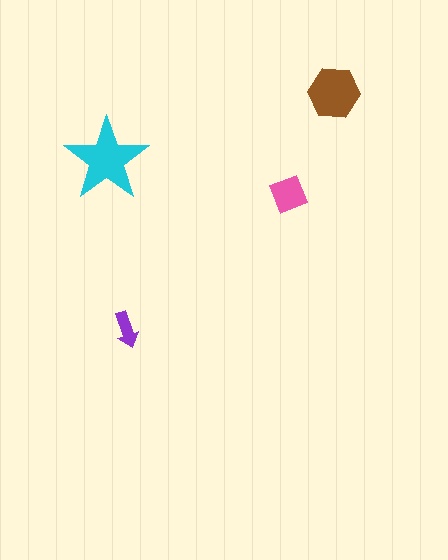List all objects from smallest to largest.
The purple arrow, the pink square, the brown hexagon, the cyan star.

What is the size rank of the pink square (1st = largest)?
3rd.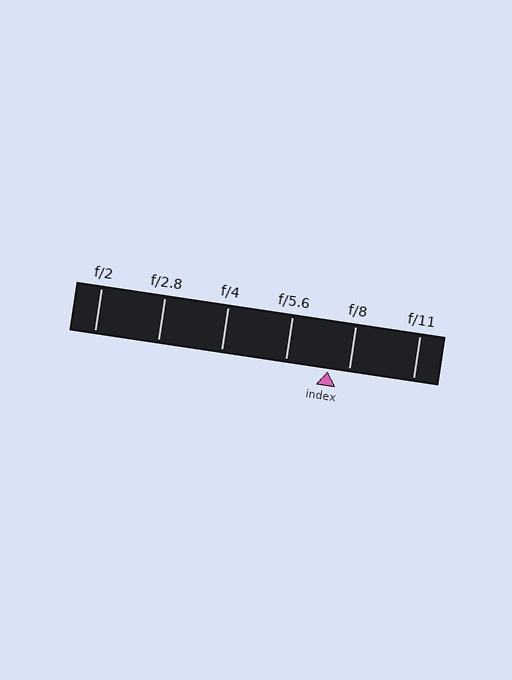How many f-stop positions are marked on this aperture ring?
There are 6 f-stop positions marked.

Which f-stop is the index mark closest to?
The index mark is closest to f/8.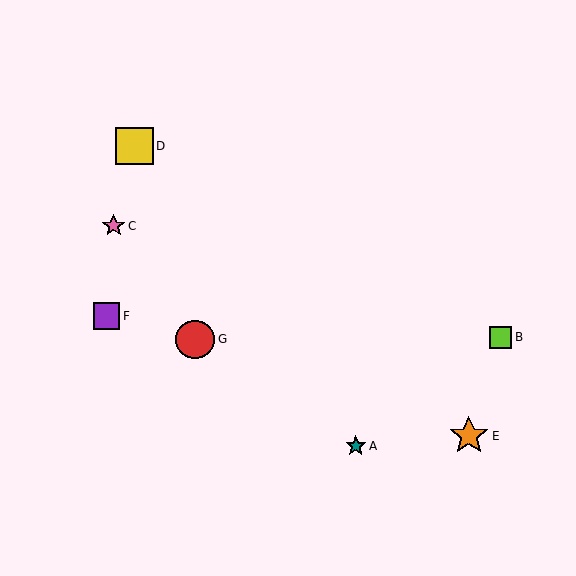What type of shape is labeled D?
Shape D is a yellow square.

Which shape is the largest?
The orange star (labeled E) is the largest.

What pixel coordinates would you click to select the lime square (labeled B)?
Click at (501, 337) to select the lime square B.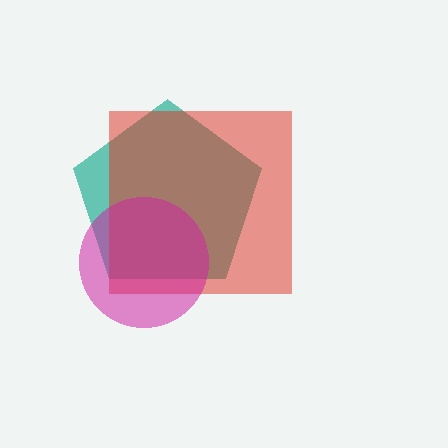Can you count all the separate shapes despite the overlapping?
Yes, there are 3 separate shapes.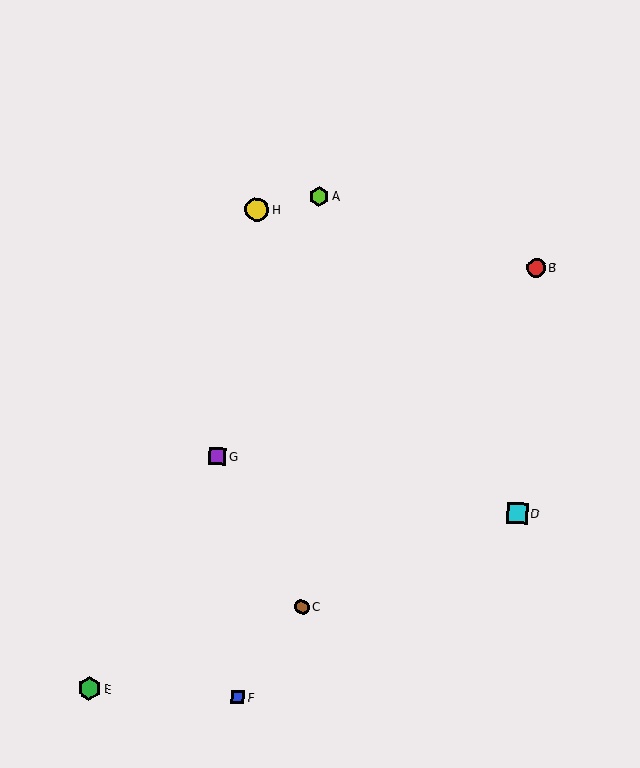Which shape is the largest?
The yellow circle (labeled H) is the largest.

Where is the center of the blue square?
The center of the blue square is at (238, 697).